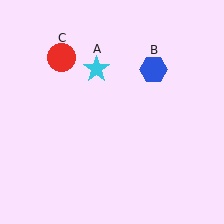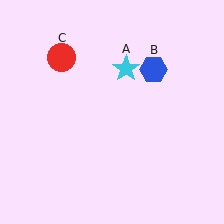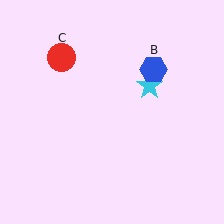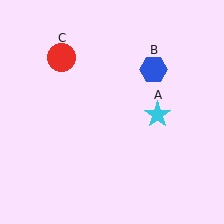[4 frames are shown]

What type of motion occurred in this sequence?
The cyan star (object A) rotated clockwise around the center of the scene.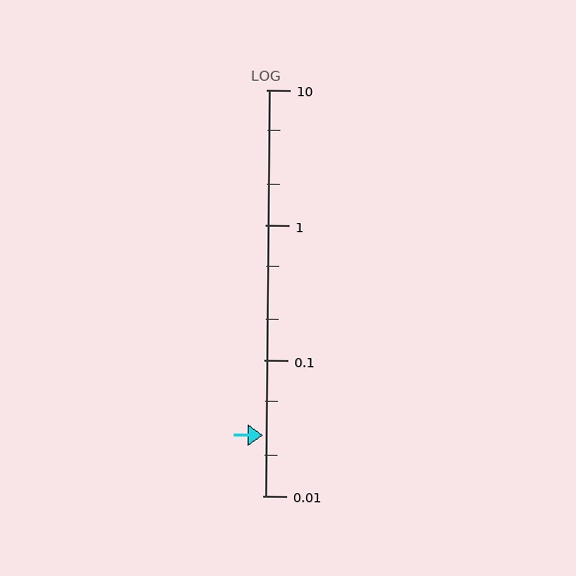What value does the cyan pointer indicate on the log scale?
The pointer indicates approximately 0.028.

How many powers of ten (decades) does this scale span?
The scale spans 3 decades, from 0.01 to 10.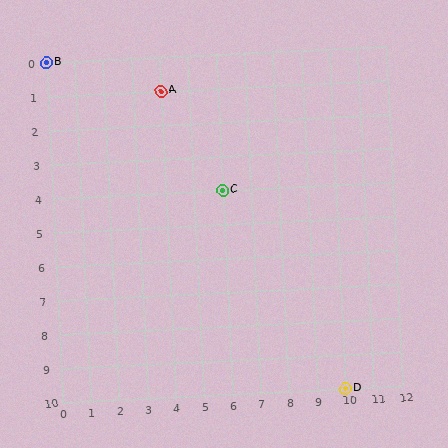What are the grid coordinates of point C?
Point C is at grid coordinates (6, 4).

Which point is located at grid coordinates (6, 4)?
Point C is at (6, 4).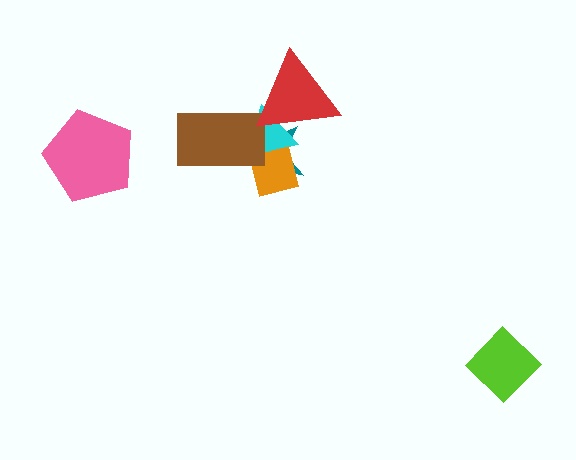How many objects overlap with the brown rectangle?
3 objects overlap with the brown rectangle.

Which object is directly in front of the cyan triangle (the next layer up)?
The orange square is directly in front of the cyan triangle.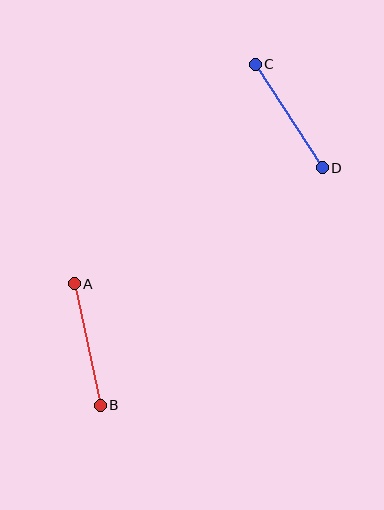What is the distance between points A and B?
The distance is approximately 124 pixels.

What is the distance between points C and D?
The distance is approximately 123 pixels.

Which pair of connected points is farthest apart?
Points A and B are farthest apart.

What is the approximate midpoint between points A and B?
The midpoint is at approximately (87, 344) pixels.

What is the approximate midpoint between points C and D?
The midpoint is at approximately (289, 116) pixels.